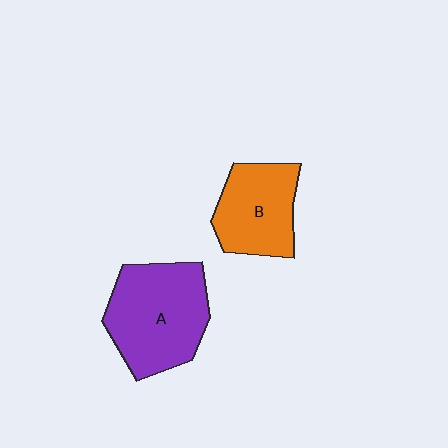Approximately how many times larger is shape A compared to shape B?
Approximately 1.4 times.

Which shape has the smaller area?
Shape B (orange).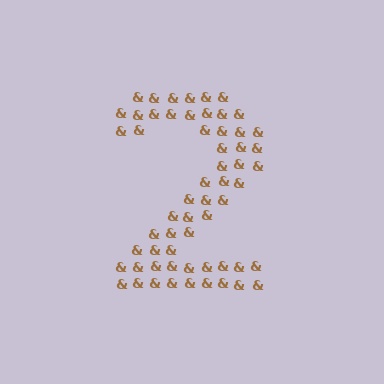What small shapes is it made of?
It is made of small ampersands.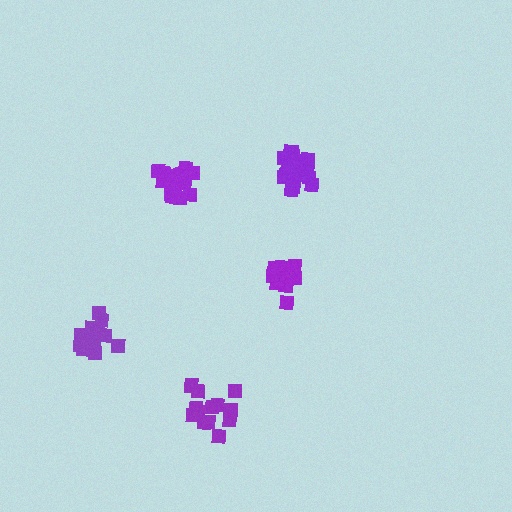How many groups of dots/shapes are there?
There are 5 groups.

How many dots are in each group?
Group 1: 14 dots, Group 2: 18 dots, Group 3: 18 dots, Group 4: 13 dots, Group 5: 13 dots (76 total).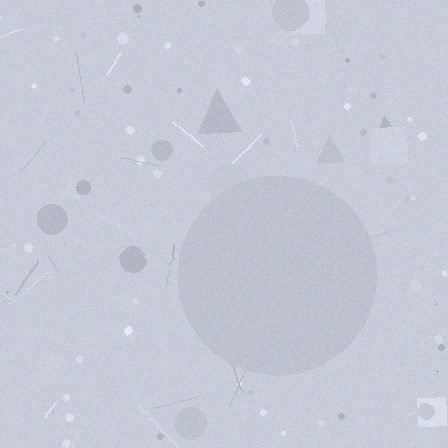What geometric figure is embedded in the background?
A circle is embedded in the background.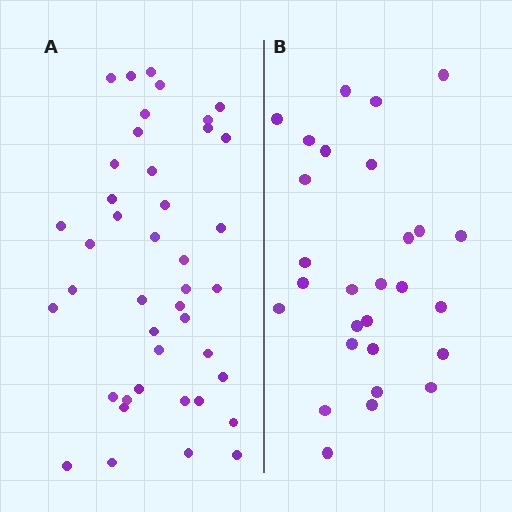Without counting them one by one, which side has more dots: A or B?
Region A (the left region) has more dots.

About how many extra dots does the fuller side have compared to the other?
Region A has approximately 15 more dots than region B.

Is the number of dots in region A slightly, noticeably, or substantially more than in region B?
Region A has substantially more. The ratio is roughly 1.5 to 1.